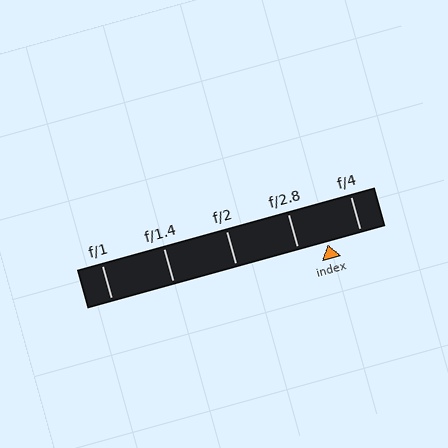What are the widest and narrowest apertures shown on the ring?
The widest aperture shown is f/1 and the narrowest is f/4.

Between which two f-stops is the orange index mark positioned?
The index mark is between f/2.8 and f/4.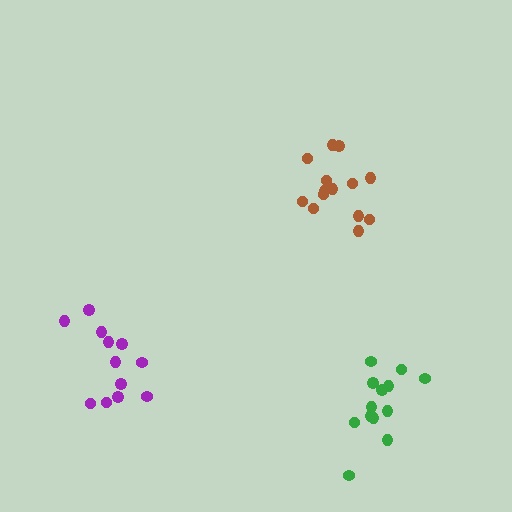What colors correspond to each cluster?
The clusters are colored: brown, green, purple.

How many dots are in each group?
Group 1: 14 dots, Group 2: 13 dots, Group 3: 12 dots (39 total).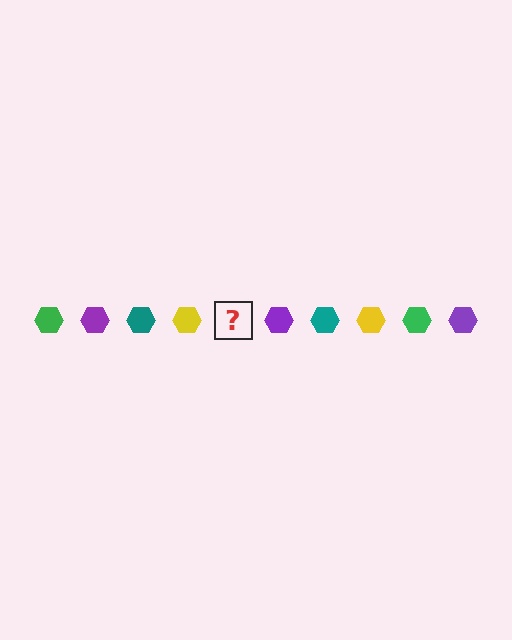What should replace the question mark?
The question mark should be replaced with a green hexagon.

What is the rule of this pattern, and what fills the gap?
The rule is that the pattern cycles through green, purple, teal, yellow hexagons. The gap should be filled with a green hexagon.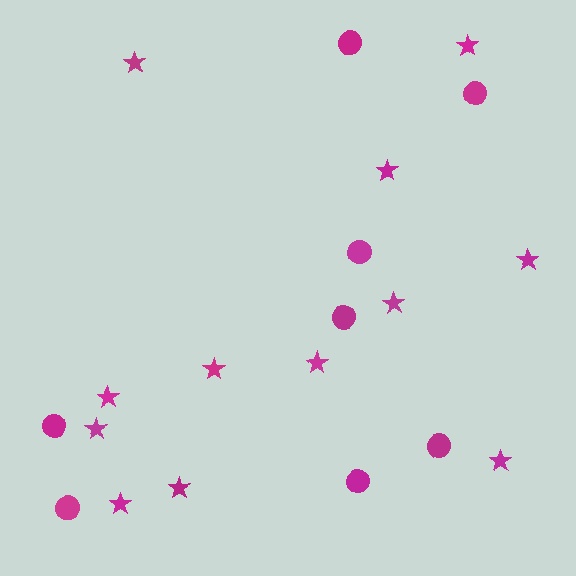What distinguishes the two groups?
There are 2 groups: one group of circles (8) and one group of stars (12).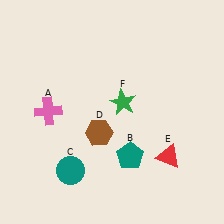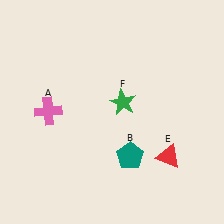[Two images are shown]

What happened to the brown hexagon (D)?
The brown hexagon (D) was removed in Image 2. It was in the bottom-left area of Image 1.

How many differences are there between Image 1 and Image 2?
There are 2 differences between the two images.